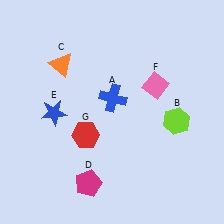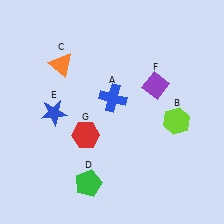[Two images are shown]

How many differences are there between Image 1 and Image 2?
There are 2 differences between the two images.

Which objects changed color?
D changed from magenta to green. F changed from pink to purple.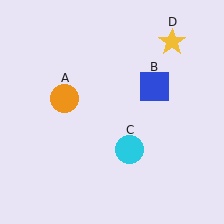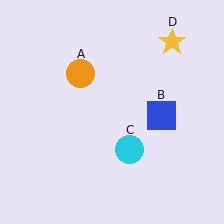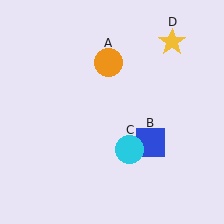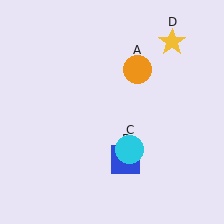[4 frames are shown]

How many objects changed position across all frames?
2 objects changed position: orange circle (object A), blue square (object B).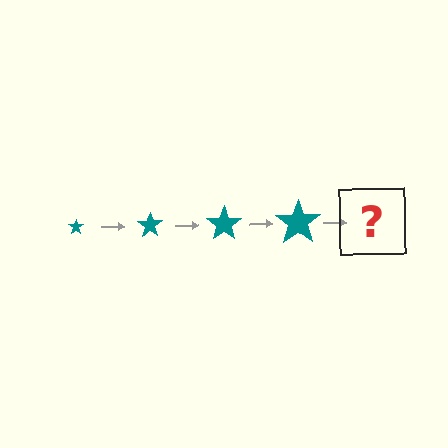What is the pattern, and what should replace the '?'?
The pattern is that the star gets progressively larger each step. The '?' should be a teal star, larger than the previous one.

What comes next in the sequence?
The next element should be a teal star, larger than the previous one.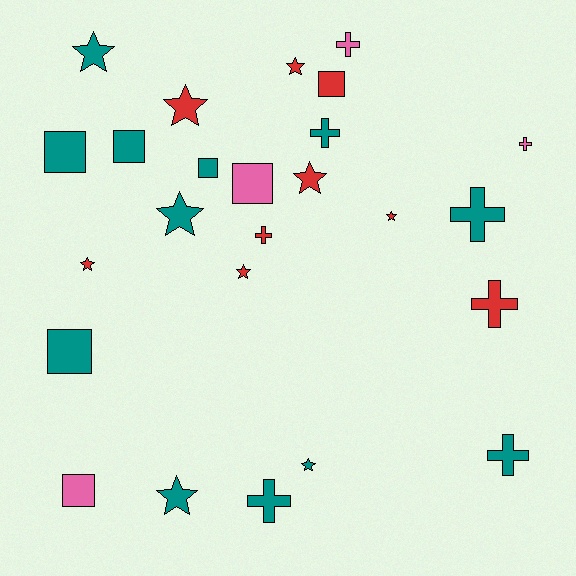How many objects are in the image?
There are 25 objects.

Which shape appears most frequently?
Star, with 10 objects.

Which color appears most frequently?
Teal, with 12 objects.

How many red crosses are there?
There are 2 red crosses.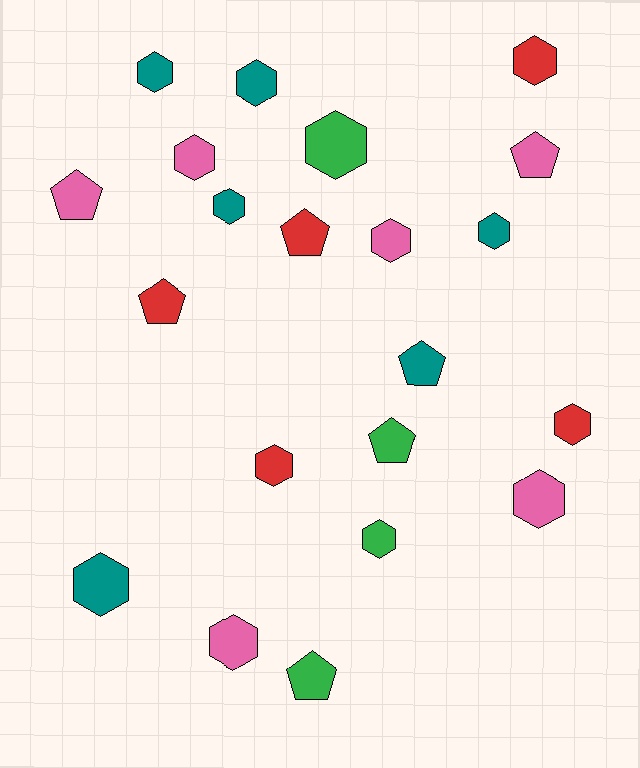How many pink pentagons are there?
There are 2 pink pentagons.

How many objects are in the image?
There are 21 objects.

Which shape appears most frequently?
Hexagon, with 14 objects.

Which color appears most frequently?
Pink, with 6 objects.